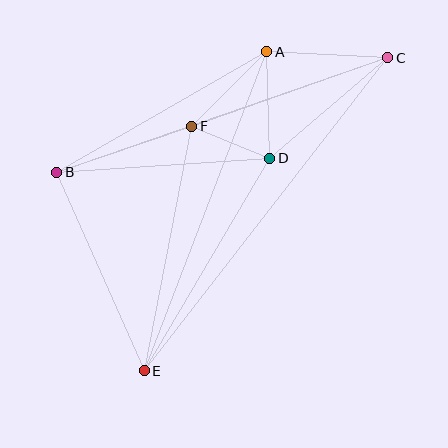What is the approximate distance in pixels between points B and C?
The distance between B and C is approximately 350 pixels.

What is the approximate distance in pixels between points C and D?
The distance between C and D is approximately 155 pixels.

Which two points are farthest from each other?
Points C and E are farthest from each other.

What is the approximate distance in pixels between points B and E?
The distance between B and E is approximately 217 pixels.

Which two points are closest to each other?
Points D and F are closest to each other.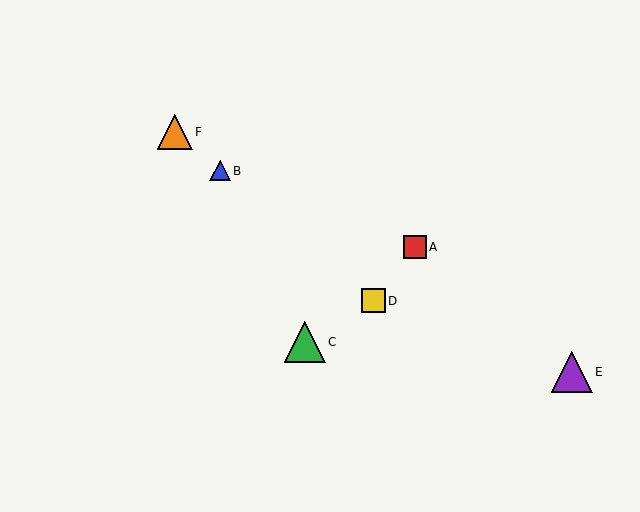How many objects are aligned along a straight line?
3 objects (B, D, F) are aligned along a straight line.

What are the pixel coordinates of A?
Object A is at (415, 247).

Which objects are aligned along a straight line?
Objects B, D, F are aligned along a straight line.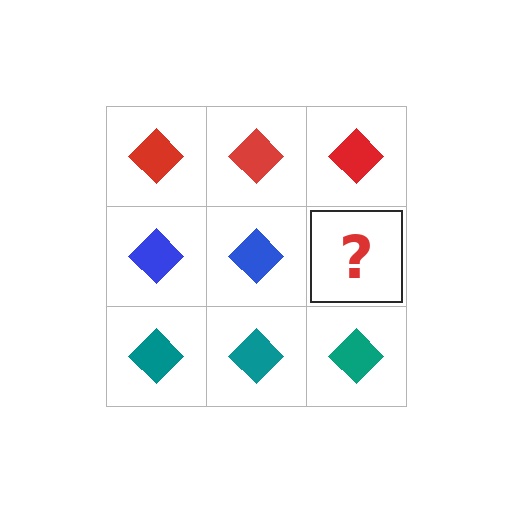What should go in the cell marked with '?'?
The missing cell should contain a blue diamond.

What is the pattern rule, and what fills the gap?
The rule is that each row has a consistent color. The gap should be filled with a blue diamond.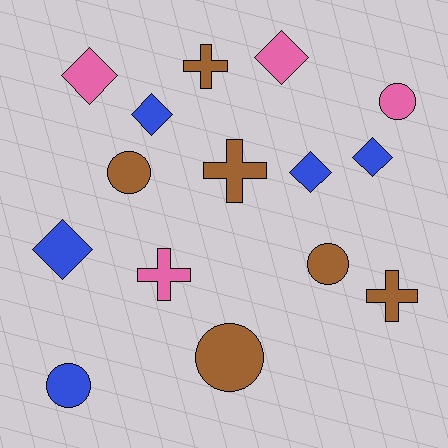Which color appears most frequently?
Brown, with 6 objects.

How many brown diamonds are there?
There are no brown diamonds.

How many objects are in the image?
There are 15 objects.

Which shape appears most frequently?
Diamond, with 6 objects.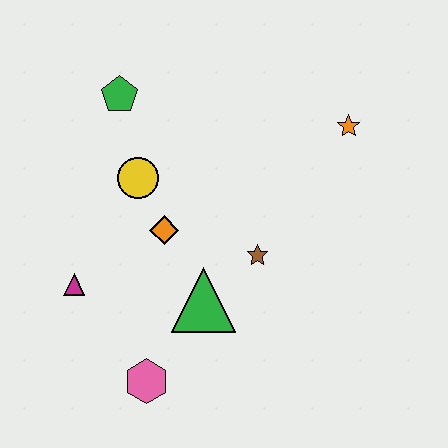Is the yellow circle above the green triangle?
Yes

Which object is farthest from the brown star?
The green pentagon is farthest from the brown star.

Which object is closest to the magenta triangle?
The orange diamond is closest to the magenta triangle.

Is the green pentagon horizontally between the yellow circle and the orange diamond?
No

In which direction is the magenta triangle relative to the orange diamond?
The magenta triangle is to the left of the orange diamond.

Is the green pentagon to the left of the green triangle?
Yes